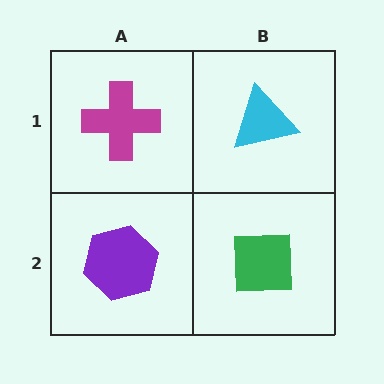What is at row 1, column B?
A cyan triangle.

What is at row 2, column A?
A purple hexagon.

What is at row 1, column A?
A magenta cross.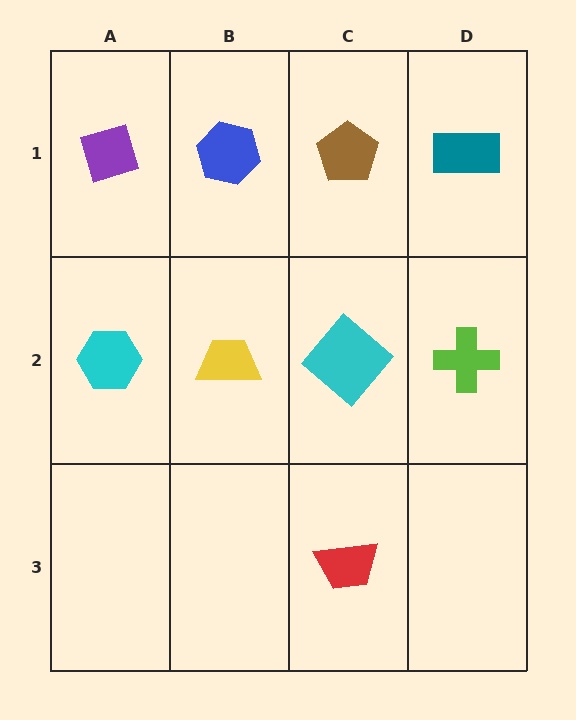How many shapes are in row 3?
1 shape.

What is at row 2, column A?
A cyan hexagon.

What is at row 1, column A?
A purple diamond.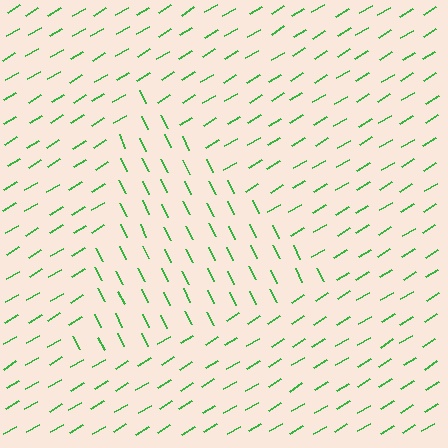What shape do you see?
I see a triangle.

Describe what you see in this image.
The image is filled with small green line segments. A triangle region in the image has lines oriented differently from the surrounding lines, creating a visible texture boundary.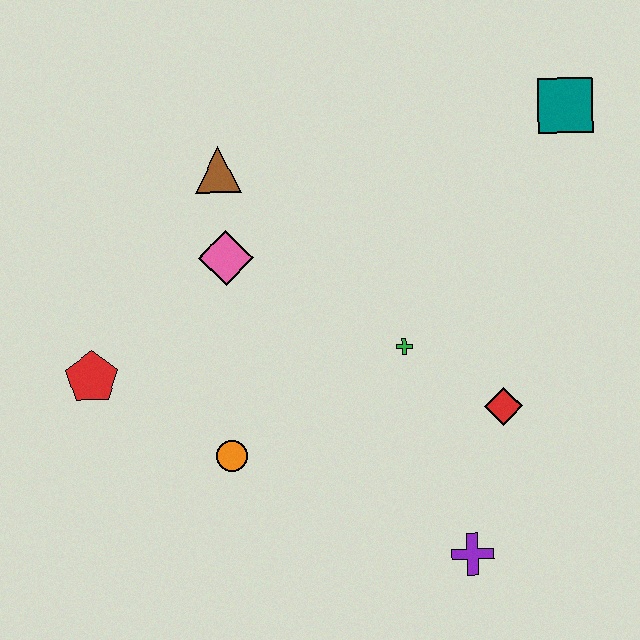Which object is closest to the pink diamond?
The brown triangle is closest to the pink diamond.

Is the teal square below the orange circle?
No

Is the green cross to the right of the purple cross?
No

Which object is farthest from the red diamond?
The red pentagon is farthest from the red diamond.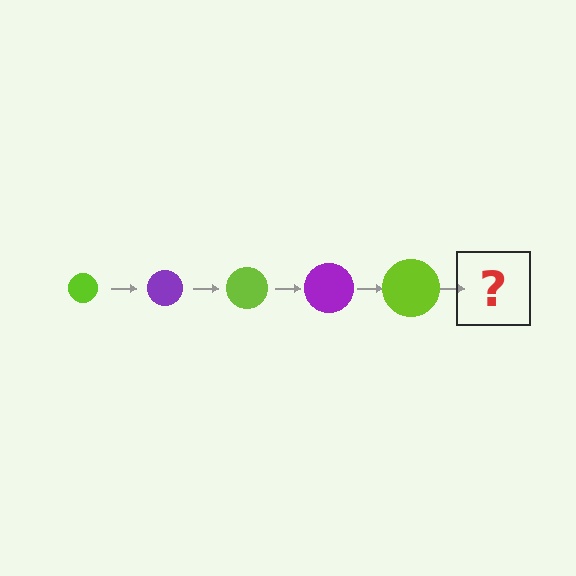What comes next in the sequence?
The next element should be a purple circle, larger than the previous one.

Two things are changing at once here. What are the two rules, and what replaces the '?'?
The two rules are that the circle grows larger each step and the color cycles through lime and purple. The '?' should be a purple circle, larger than the previous one.